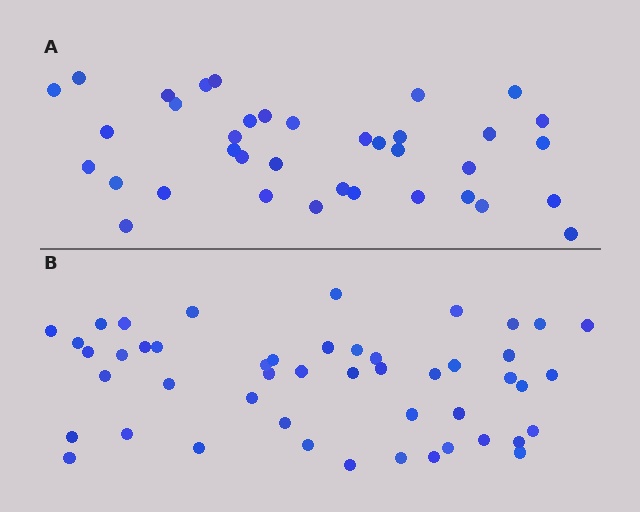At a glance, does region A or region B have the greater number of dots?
Region B (the bottom region) has more dots.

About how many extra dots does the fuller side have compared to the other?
Region B has roughly 12 or so more dots than region A.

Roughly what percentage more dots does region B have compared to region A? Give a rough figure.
About 30% more.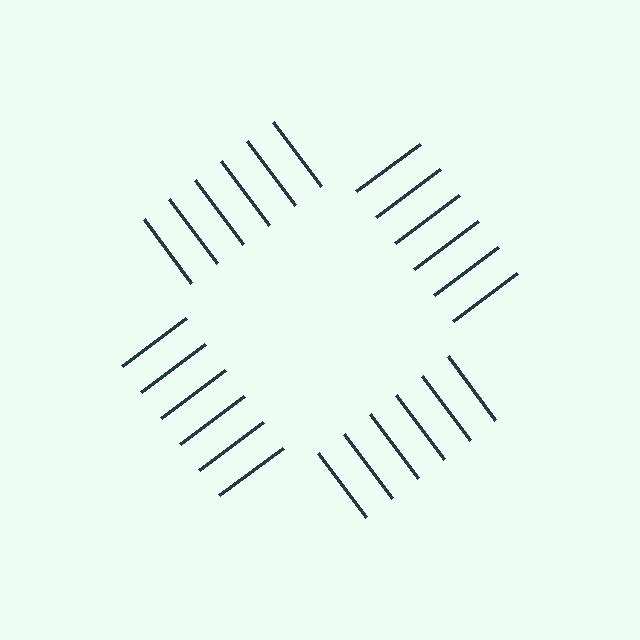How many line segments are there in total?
24 — 6 along each of the 4 edges.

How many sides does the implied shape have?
4 sides — the line-ends trace a square.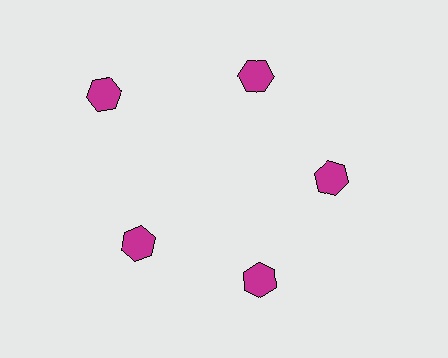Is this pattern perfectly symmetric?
No. The 5 magenta hexagons are arranged in a ring, but one element near the 10 o'clock position is pushed outward from the center, breaking the 5-fold rotational symmetry.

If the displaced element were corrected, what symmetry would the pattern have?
It would have 5-fold rotational symmetry — the pattern would map onto itself every 72 degrees.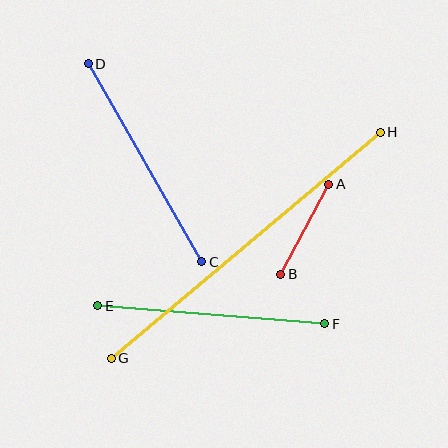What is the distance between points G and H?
The distance is approximately 351 pixels.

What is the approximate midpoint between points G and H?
The midpoint is at approximately (246, 245) pixels.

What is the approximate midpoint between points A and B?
The midpoint is at approximately (305, 229) pixels.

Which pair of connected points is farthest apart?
Points G and H are farthest apart.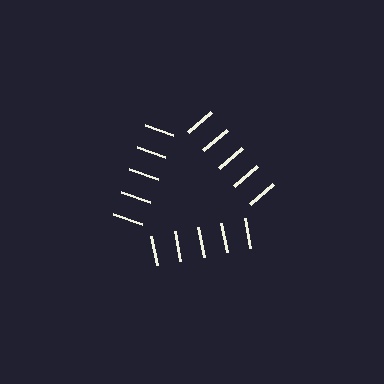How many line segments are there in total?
15 — 5 along each of the 3 edges.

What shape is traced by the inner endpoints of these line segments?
An illusory triangle — the line segments terminate on its edges but no continuous stroke is drawn.